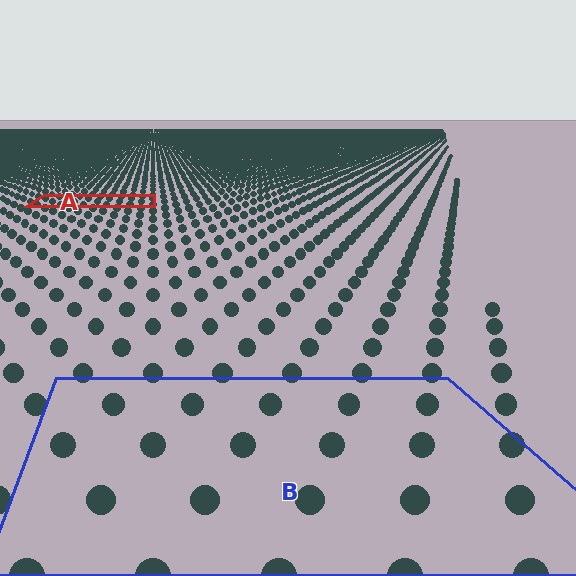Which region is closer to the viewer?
Region B is closer. The texture elements there are larger and more spread out.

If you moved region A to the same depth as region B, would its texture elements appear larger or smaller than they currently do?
They would appear larger. At a closer depth, the same texture elements are projected at a bigger on-screen size.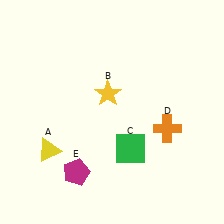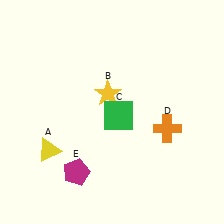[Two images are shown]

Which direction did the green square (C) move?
The green square (C) moved up.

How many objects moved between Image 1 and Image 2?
1 object moved between the two images.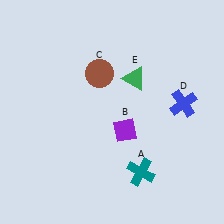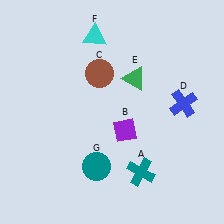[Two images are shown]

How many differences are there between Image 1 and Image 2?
There are 2 differences between the two images.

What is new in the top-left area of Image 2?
A cyan triangle (F) was added in the top-left area of Image 2.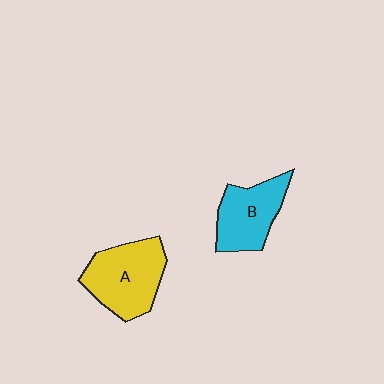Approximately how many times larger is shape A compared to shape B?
Approximately 1.2 times.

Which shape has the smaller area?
Shape B (cyan).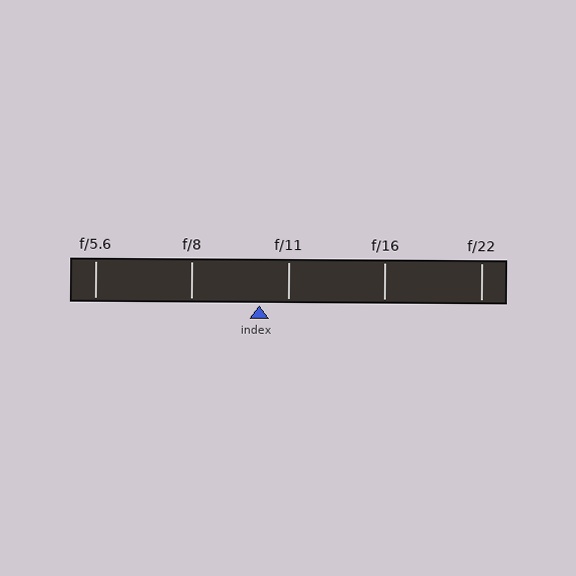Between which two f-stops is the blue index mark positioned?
The index mark is between f/8 and f/11.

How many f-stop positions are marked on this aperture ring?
There are 5 f-stop positions marked.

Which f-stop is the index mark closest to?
The index mark is closest to f/11.